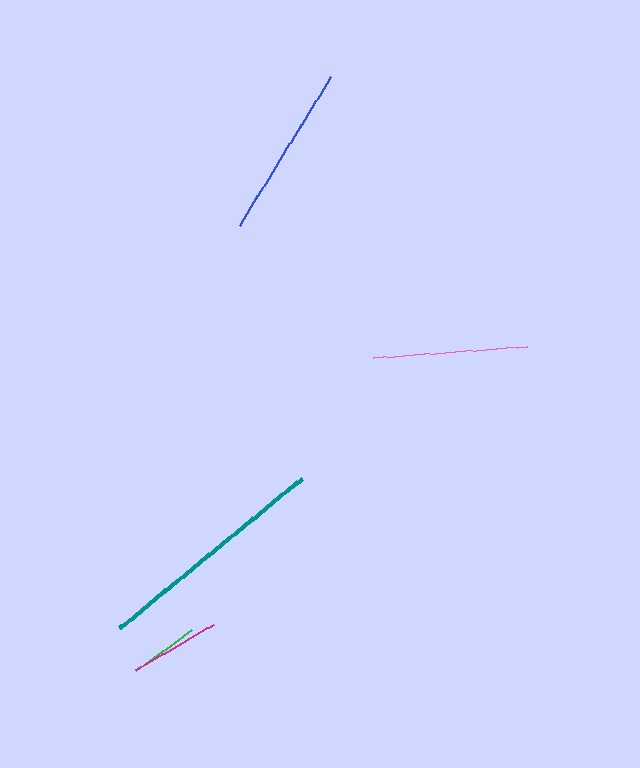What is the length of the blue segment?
The blue segment is approximately 175 pixels long.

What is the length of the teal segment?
The teal segment is approximately 236 pixels long.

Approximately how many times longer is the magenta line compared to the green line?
The magenta line is approximately 1.3 times the length of the green line.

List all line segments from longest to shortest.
From longest to shortest: teal, blue, pink, magenta, green.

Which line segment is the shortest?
The green line is the shortest at approximately 69 pixels.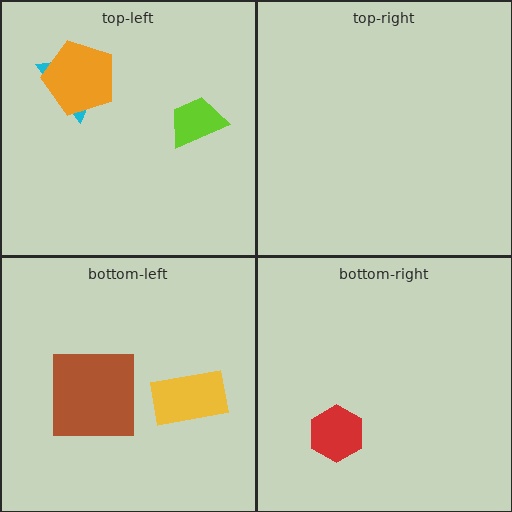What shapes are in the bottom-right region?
The red hexagon.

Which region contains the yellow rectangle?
The bottom-left region.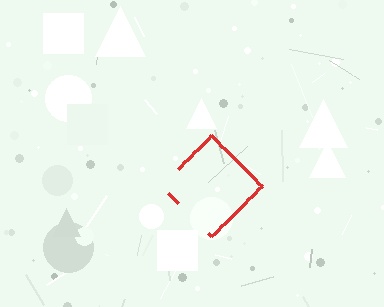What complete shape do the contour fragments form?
The contour fragments form a diamond.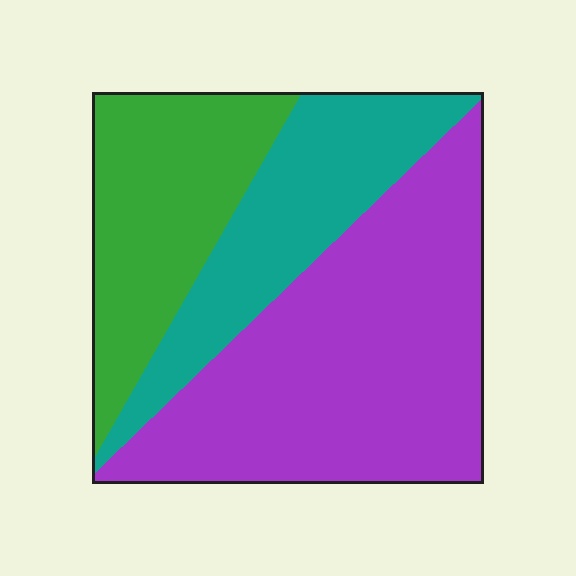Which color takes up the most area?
Purple, at roughly 50%.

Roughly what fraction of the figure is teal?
Teal covers about 25% of the figure.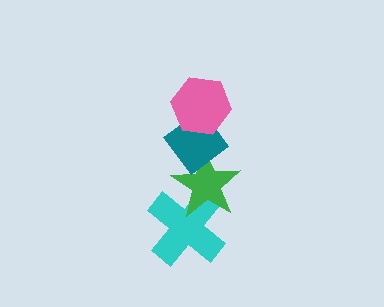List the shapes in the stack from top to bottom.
From top to bottom: the pink hexagon, the teal diamond, the green star, the cyan cross.